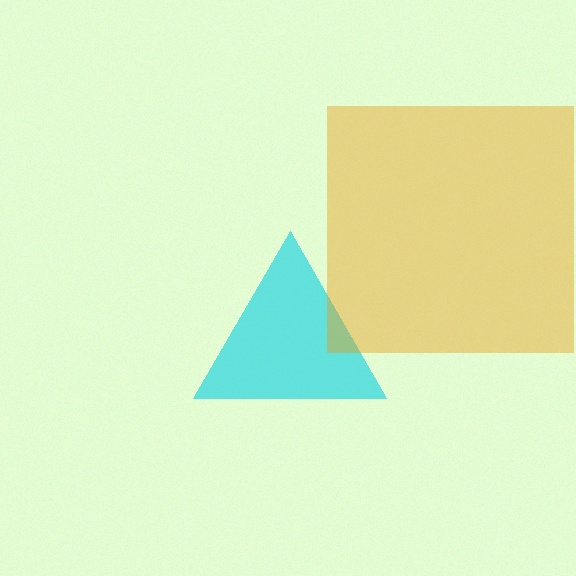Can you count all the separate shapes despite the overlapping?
Yes, there are 2 separate shapes.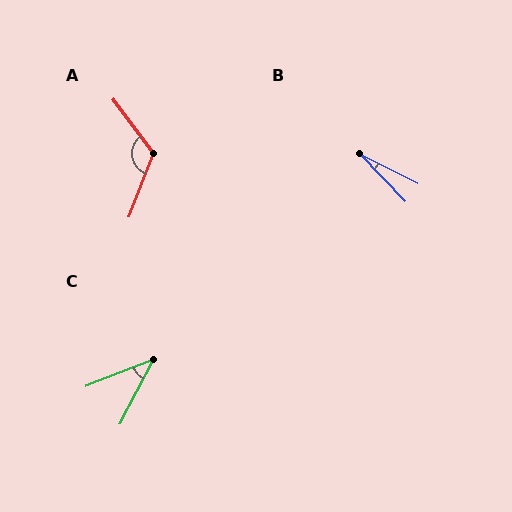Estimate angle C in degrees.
Approximately 41 degrees.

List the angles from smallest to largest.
B (19°), C (41°), A (122°).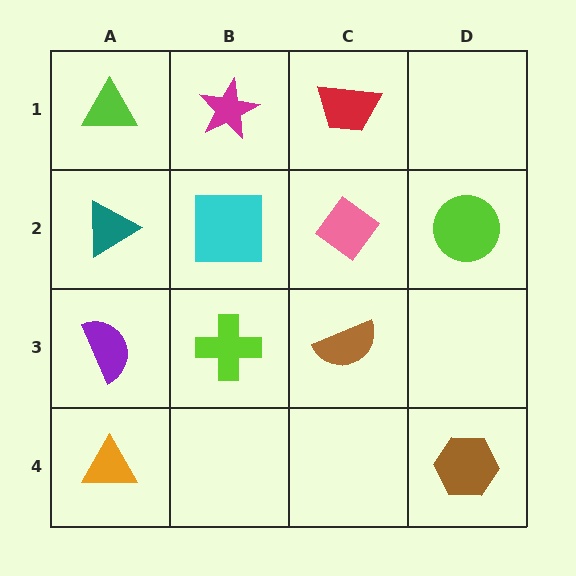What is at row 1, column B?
A magenta star.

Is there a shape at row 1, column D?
No, that cell is empty.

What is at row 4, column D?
A brown hexagon.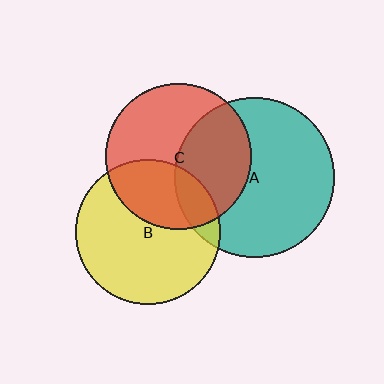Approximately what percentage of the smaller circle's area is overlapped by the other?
Approximately 15%.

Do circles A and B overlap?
Yes.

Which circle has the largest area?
Circle A (teal).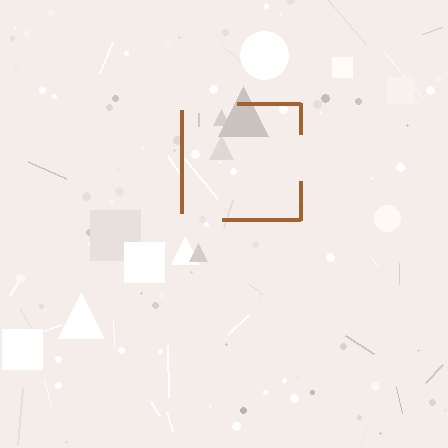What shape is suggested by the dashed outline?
The dashed outline suggests a square.